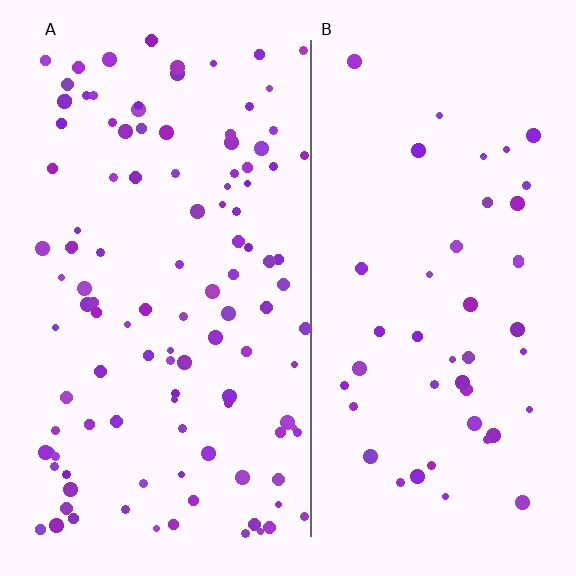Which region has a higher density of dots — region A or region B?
A (the left).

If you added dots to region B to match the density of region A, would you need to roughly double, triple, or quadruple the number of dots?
Approximately triple.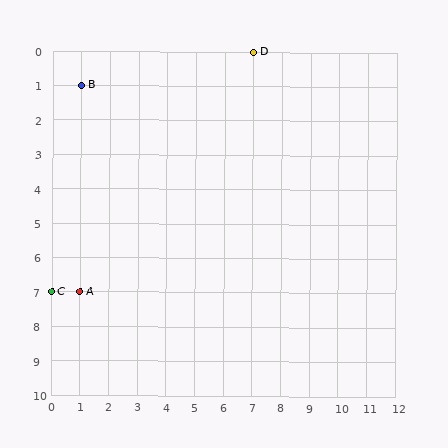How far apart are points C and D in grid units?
Points C and D are 7 columns and 7 rows apart (about 9.9 grid units diagonally).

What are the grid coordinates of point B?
Point B is at grid coordinates (1, 1).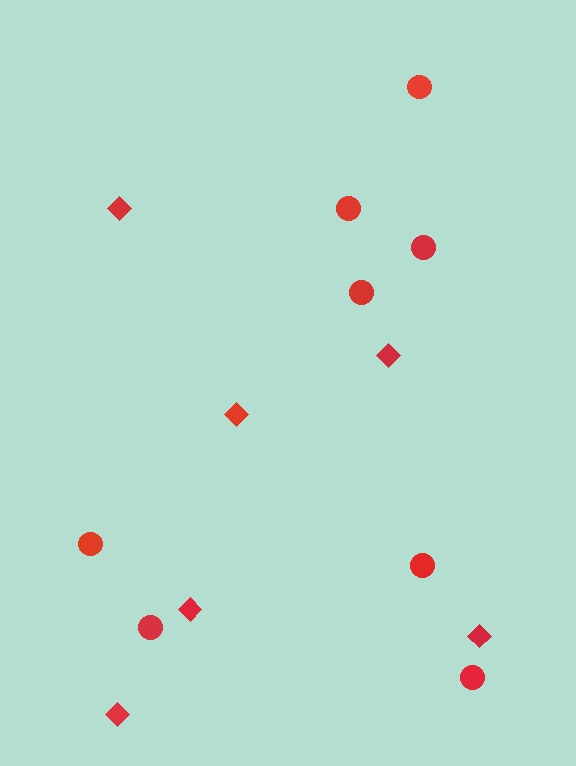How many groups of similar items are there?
There are 2 groups: one group of diamonds (6) and one group of circles (8).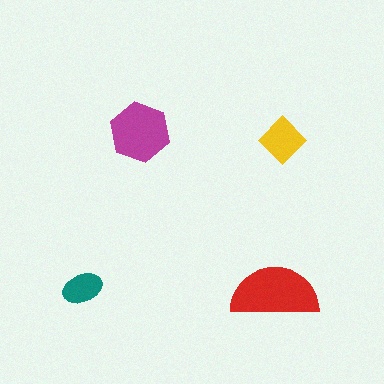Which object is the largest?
The red semicircle.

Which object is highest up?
The magenta hexagon is topmost.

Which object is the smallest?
The teal ellipse.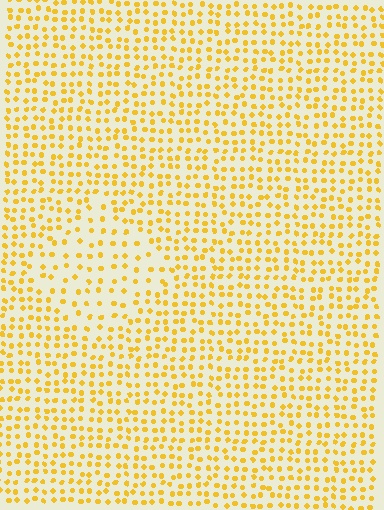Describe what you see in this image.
The image contains small yellow elements arranged at two different densities. A diamond-shaped region is visible where the elements are less densely packed than the surrounding area.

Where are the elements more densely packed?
The elements are more densely packed outside the diamond boundary.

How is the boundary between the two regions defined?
The boundary is defined by a change in element density (approximately 1.7x ratio). All elements are the same color, size, and shape.